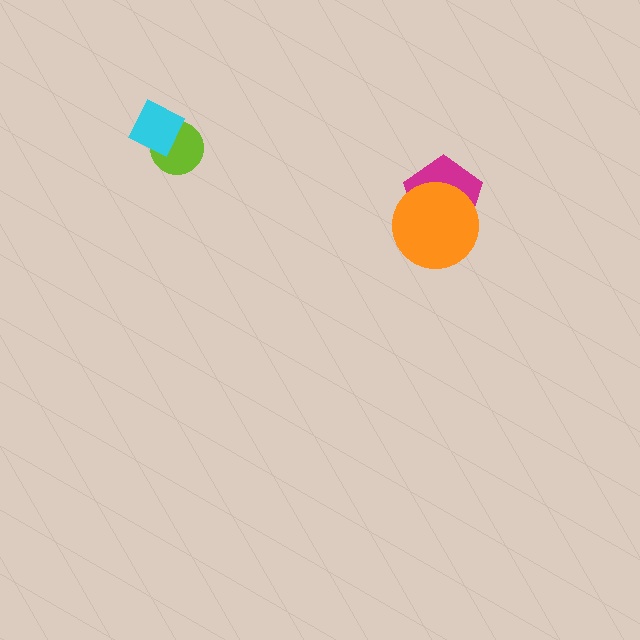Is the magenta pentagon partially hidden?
Yes, it is partially covered by another shape.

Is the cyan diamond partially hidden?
No, no other shape covers it.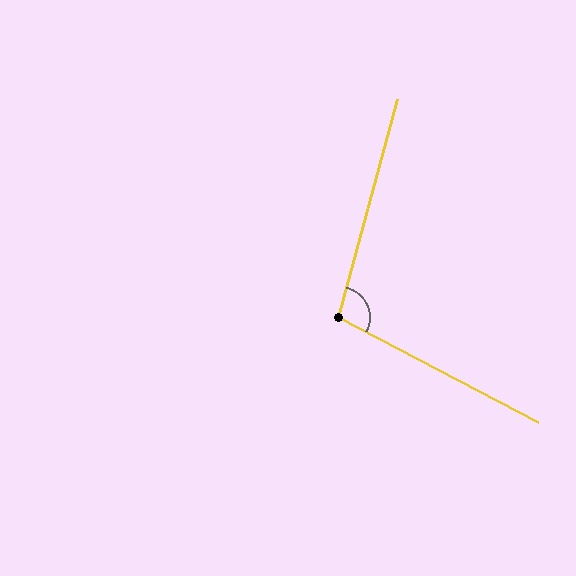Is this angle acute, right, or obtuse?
It is obtuse.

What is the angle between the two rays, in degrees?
Approximately 103 degrees.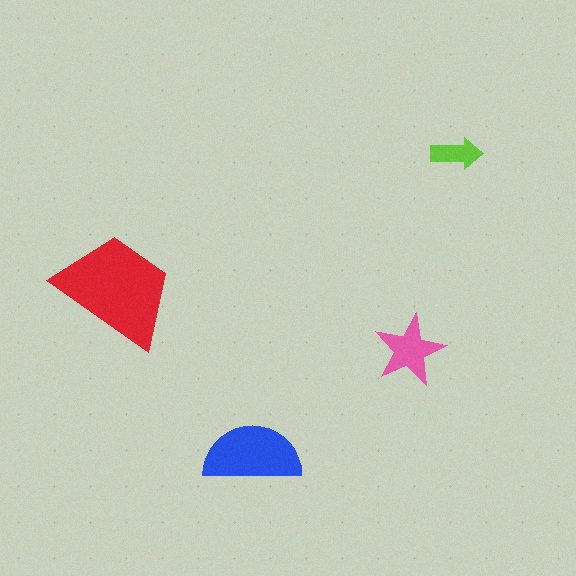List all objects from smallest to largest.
The lime arrow, the pink star, the blue semicircle, the red trapezoid.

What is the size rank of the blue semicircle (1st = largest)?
2nd.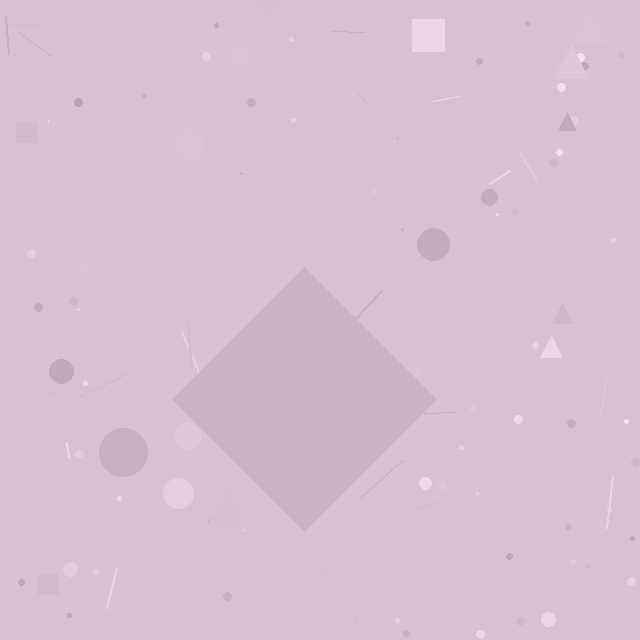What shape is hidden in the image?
A diamond is hidden in the image.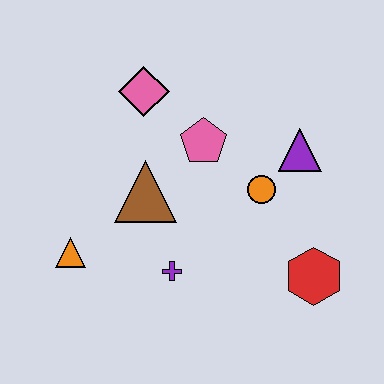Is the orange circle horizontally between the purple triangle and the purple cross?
Yes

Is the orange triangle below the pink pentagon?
Yes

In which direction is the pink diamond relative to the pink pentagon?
The pink diamond is to the left of the pink pentagon.